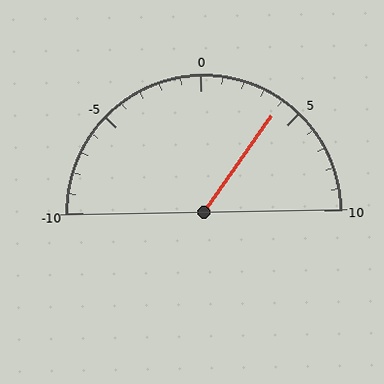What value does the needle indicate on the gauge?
The needle indicates approximately 4.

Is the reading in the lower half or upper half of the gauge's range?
The reading is in the upper half of the range (-10 to 10).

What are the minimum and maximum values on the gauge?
The gauge ranges from -10 to 10.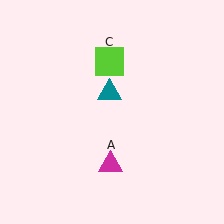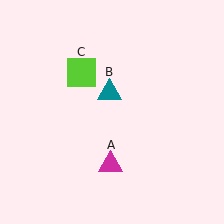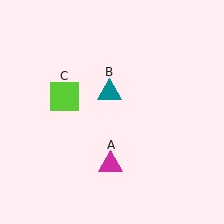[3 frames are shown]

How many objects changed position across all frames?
1 object changed position: lime square (object C).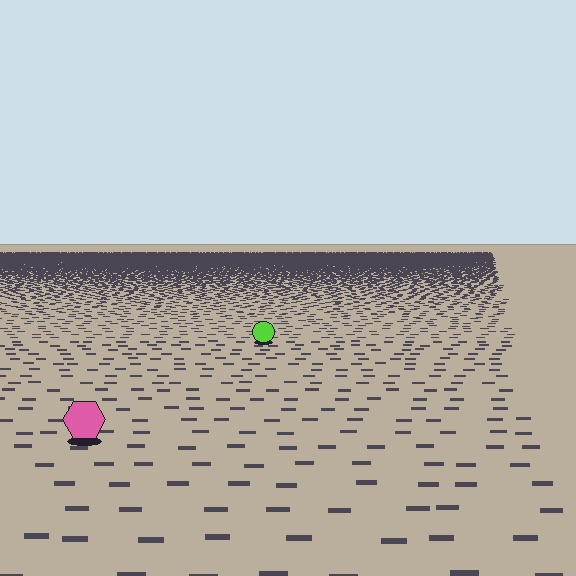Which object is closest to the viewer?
The pink hexagon is closest. The texture marks near it are larger and more spread out.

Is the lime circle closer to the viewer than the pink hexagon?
No. The pink hexagon is closer — you can tell from the texture gradient: the ground texture is coarser near it.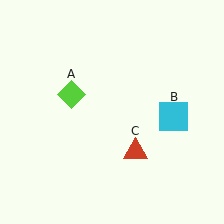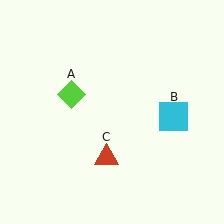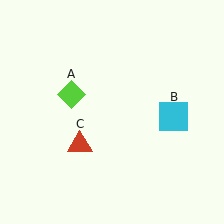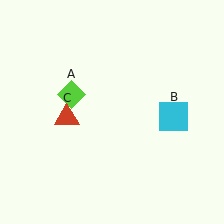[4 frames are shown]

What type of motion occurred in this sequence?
The red triangle (object C) rotated clockwise around the center of the scene.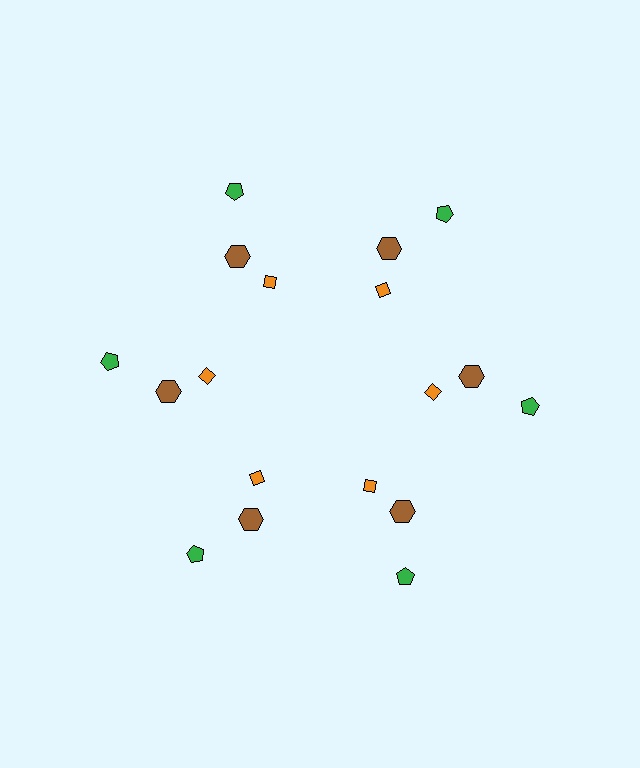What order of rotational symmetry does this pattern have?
This pattern has 6-fold rotational symmetry.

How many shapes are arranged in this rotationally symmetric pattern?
There are 18 shapes, arranged in 6 groups of 3.